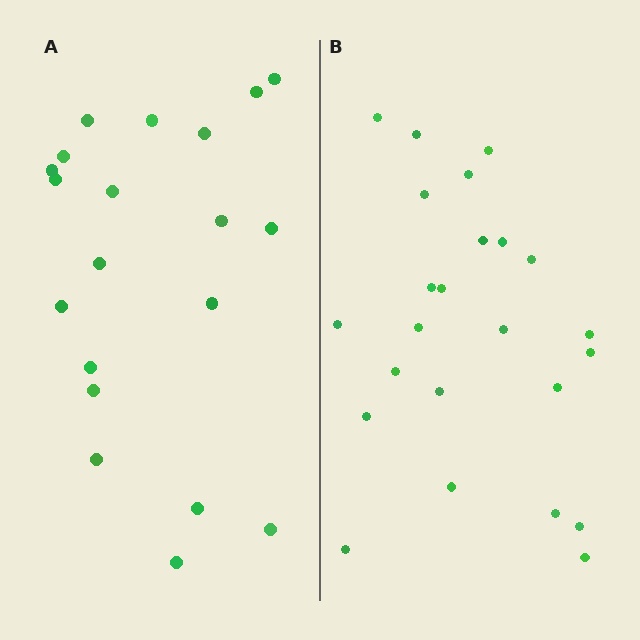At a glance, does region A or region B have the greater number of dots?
Region B (the right region) has more dots.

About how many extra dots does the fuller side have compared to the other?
Region B has about 4 more dots than region A.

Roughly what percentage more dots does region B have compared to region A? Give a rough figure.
About 20% more.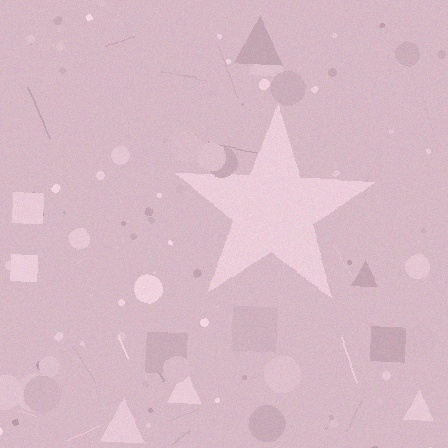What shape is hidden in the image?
A star is hidden in the image.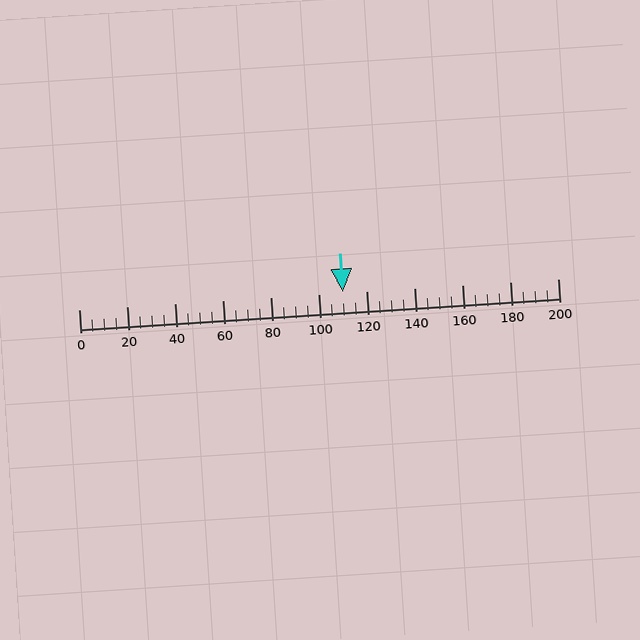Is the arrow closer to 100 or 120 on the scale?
The arrow is closer to 120.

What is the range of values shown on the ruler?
The ruler shows values from 0 to 200.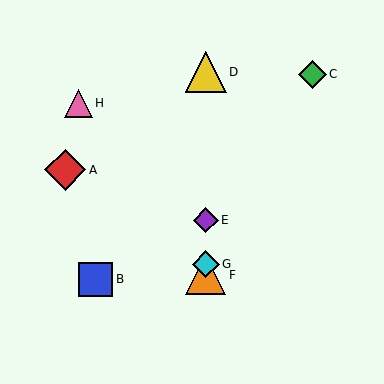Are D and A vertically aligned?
No, D is at x≈206 and A is at x≈65.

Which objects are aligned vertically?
Objects D, E, F, G are aligned vertically.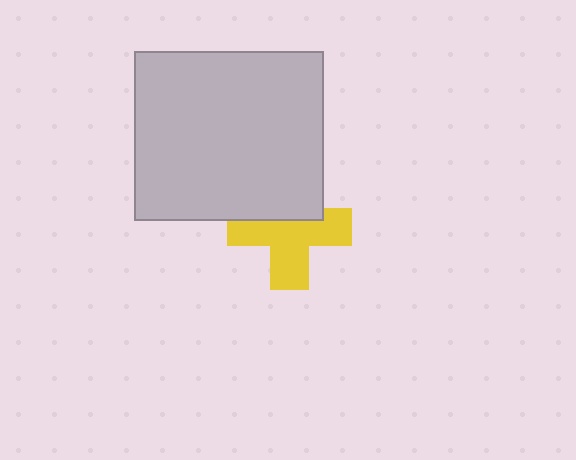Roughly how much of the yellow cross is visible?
About half of it is visible (roughly 62%).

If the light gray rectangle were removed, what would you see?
You would see the complete yellow cross.